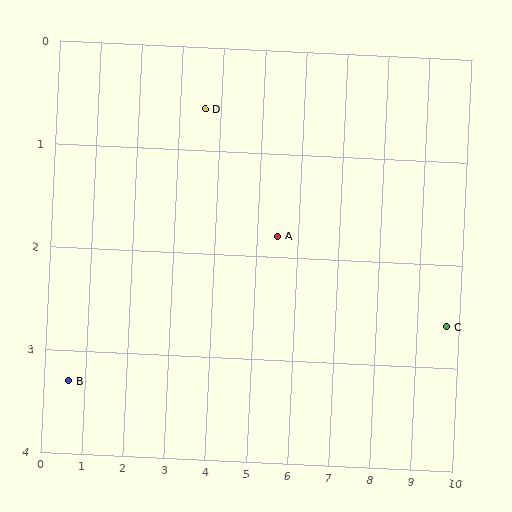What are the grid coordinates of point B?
Point B is at approximately (0.6, 3.3).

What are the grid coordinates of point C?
Point C is at approximately (9.7, 2.6).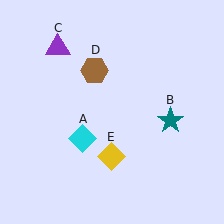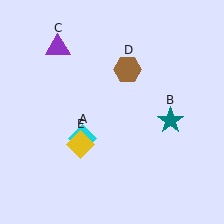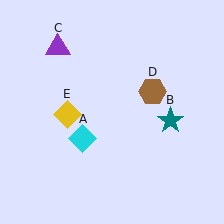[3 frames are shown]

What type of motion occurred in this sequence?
The brown hexagon (object D), yellow diamond (object E) rotated clockwise around the center of the scene.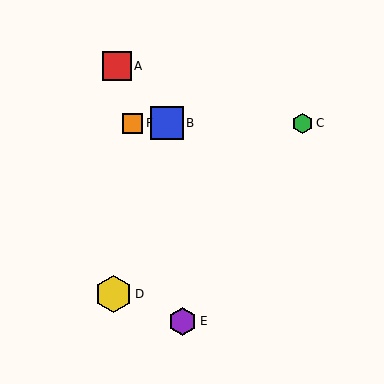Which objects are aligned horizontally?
Objects B, C, F are aligned horizontally.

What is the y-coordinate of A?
Object A is at y≈66.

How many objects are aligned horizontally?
3 objects (B, C, F) are aligned horizontally.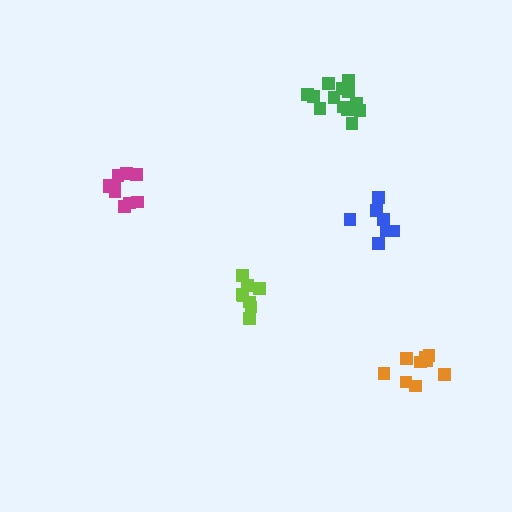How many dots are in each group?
Group 1: 8 dots, Group 2: 9 dots, Group 3: 10 dots, Group 4: 13 dots, Group 5: 7 dots (47 total).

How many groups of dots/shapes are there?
There are 5 groups.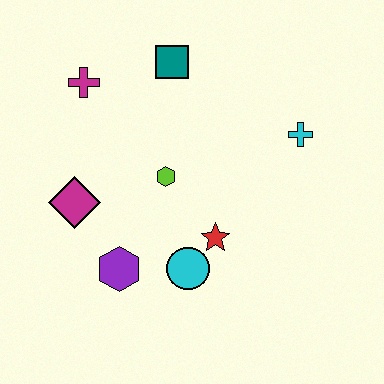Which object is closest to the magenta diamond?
The purple hexagon is closest to the magenta diamond.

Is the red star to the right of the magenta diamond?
Yes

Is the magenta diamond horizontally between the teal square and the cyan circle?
No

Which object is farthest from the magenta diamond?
The cyan cross is farthest from the magenta diamond.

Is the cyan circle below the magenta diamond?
Yes